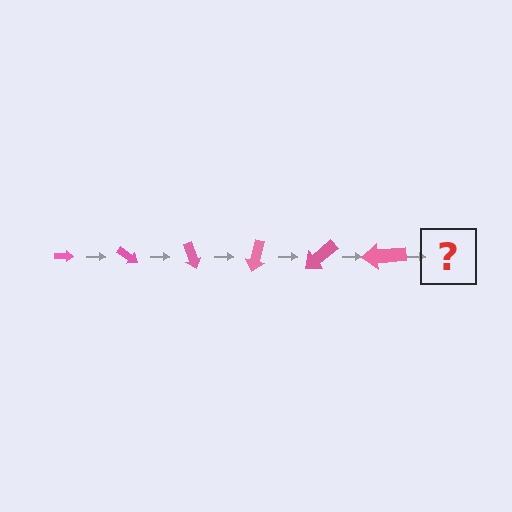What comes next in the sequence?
The next element should be an arrow, larger than the previous one and rotated 210 degrees from the start.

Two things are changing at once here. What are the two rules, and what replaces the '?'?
The two rules are that the arrow grows larger each step and it rotates 35 degrees each step. The '?' should be an arrow, larger than the previous one and rotated 210 degrees from the start.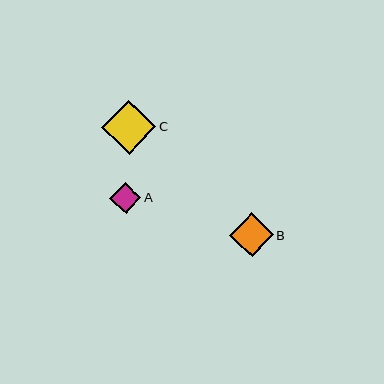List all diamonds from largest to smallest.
From largest to smallest: C, B, A.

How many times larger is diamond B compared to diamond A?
Diamond B is approximately 1.4 times the size of diamond A.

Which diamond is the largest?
Diamond C is the largest with a size of approximately 54 pixels.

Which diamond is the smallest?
Diamond A is the smallest with a size of approximately 31 pixels.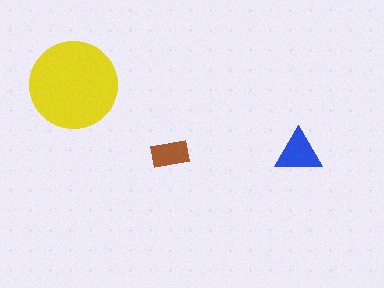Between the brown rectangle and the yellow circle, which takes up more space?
The yellow circle.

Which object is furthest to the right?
The blue triangle is rightmost.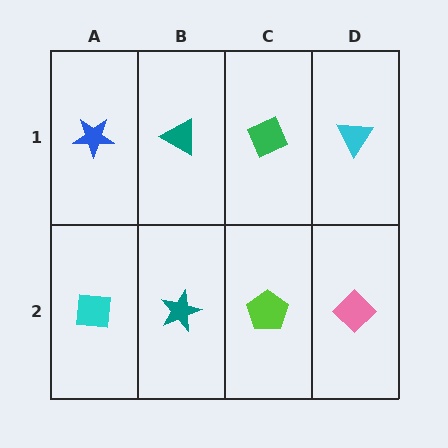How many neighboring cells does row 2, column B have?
3.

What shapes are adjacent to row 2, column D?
A cyan triangle (row 1, column D), a lime pentagon (row 2, column C).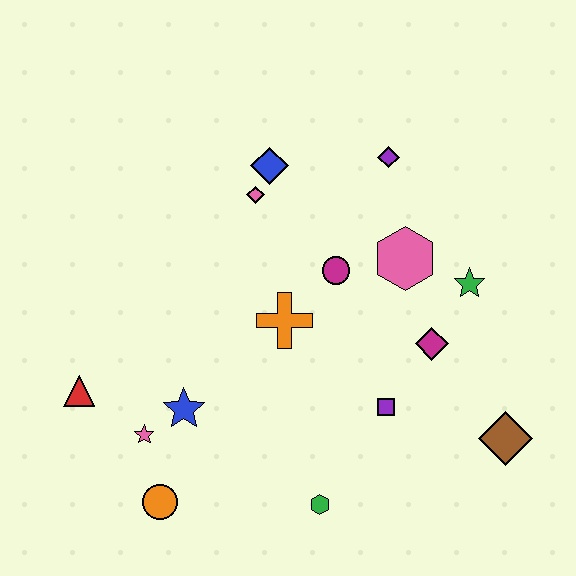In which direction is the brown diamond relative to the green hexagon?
The brown diamond is to the right of the green hexagon.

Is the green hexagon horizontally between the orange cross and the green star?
Yes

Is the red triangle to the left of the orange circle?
Yes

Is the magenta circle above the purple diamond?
No